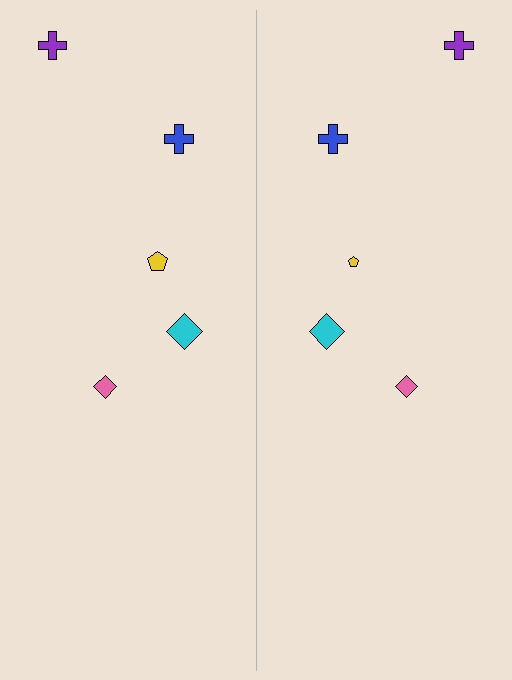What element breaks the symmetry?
The yellow pentagon on the right side has a different size than its mirror counterpart.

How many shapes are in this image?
There are 10 shapes in this image.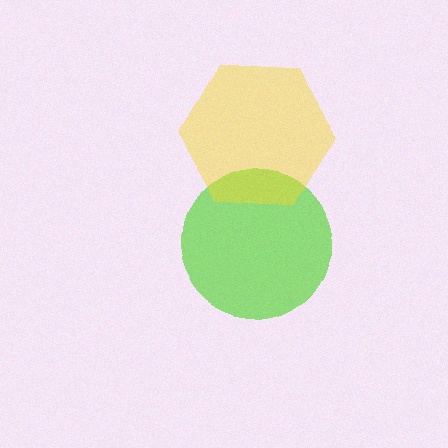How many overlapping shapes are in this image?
There are 2 overlapping shapes in the image.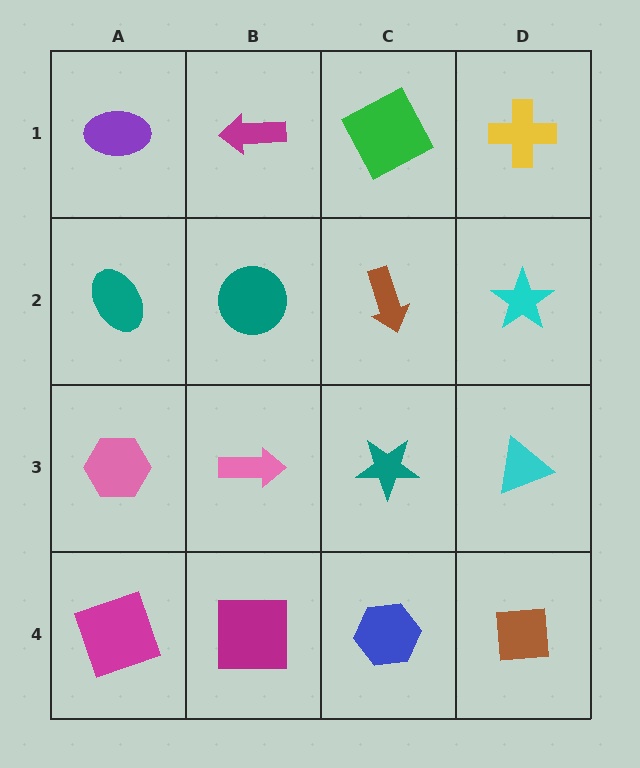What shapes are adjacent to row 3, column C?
A brown arrow (row 2, column C), a blue hexagon (row 4, column C), a pink arrow (row 3, column B), a cyan triangle (row 3, column D).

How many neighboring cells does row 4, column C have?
3.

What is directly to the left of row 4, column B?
A magenta square.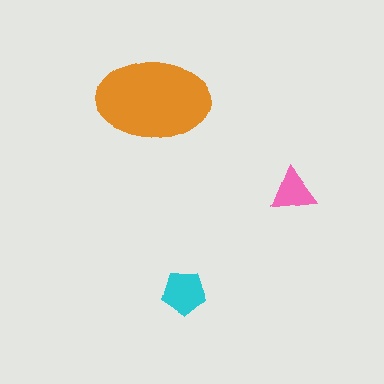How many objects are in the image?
There are 3 objects in the image.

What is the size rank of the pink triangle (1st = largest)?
3rd.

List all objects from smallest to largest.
The pink triangle, the cyan pentagon, the orange ellipse.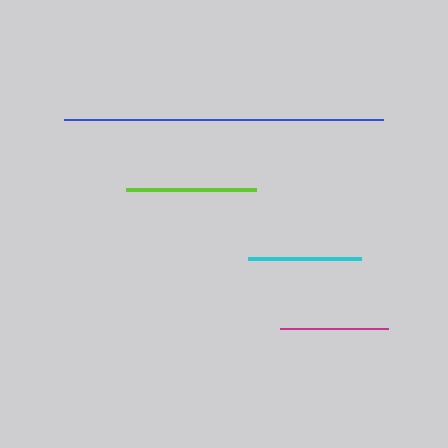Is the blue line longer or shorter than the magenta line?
The blue line is longer than the magenta line.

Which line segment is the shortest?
The magenta line is the shortest at approximately 109 pixels.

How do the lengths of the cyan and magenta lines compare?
The cyan and magenta lines are approximately the same length.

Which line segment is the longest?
The blue line is the longest at approximately 319 pixels.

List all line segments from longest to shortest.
From longest to shortest: blue, lime, cyan, magenta.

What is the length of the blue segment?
The blue segment is approximately 319 pixels long.